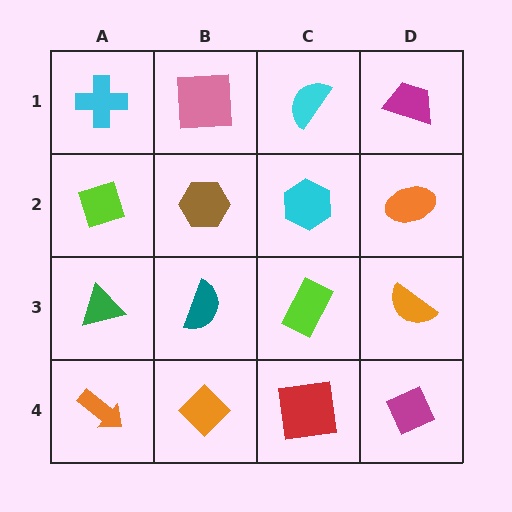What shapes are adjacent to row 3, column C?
A cyan hexagon (row 2, column C), a red square (row 4, column C), a teal semicircle (row 3, column B), an orange semicircle (row 3, column D).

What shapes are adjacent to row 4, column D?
An orange semicircle (row 3, column D), a red square (row 4, column C).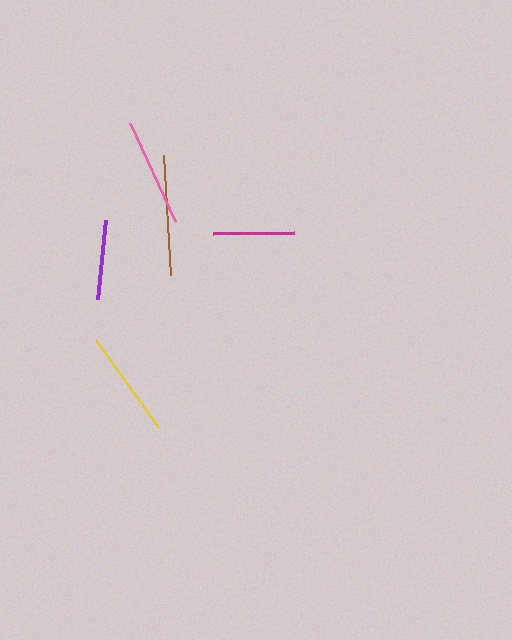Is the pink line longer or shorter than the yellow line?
The yellow line is longer than the pink line.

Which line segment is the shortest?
The purple line is the shortest at approximately 80 pixels.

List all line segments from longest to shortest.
From longest to shortest: brown, yellow, pink, magenta, purple.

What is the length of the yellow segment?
The yellow segment is approximately 108 pixels long.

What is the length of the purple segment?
The purple segment is approximately 80 pixels long.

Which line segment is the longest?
The brown line is the longest at approximately 121 pixels.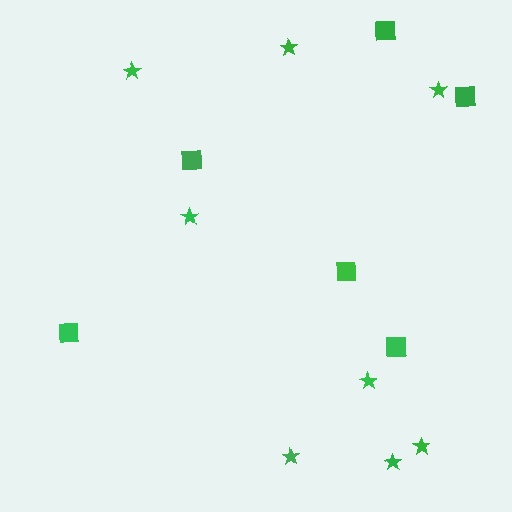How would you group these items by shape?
There are 2 groups: one group of stars (8) and one group of squares (6).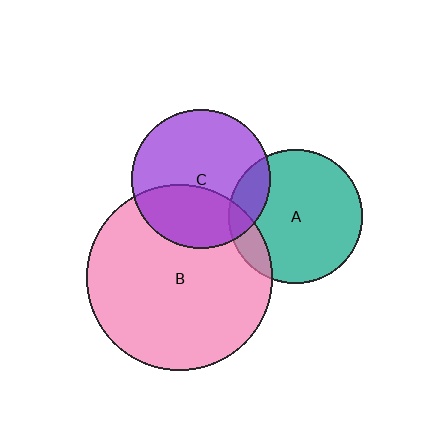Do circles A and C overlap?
Yes.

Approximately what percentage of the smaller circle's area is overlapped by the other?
Approximately 15%.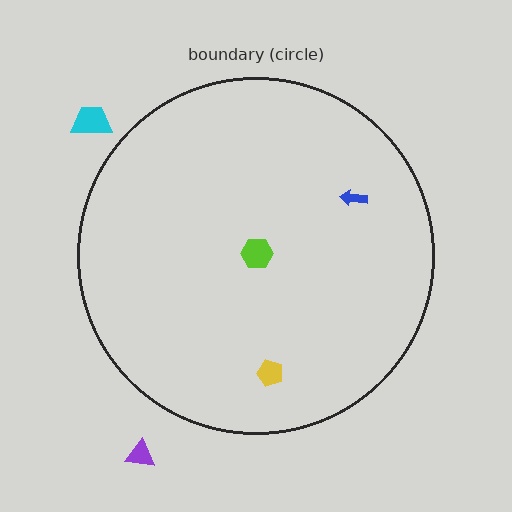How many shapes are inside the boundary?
3 inside, 2 outside.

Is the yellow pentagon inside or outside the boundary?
Inside.